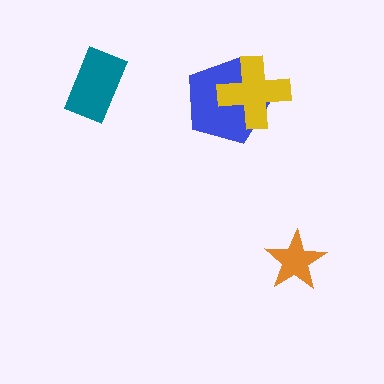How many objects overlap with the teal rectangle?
0 objects overlap with the teal rectangle.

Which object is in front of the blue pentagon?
The yellow cross is in front of the blue pentagon.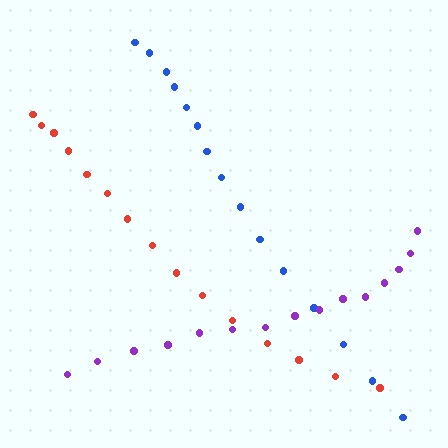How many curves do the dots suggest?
There are 3 distinct paths.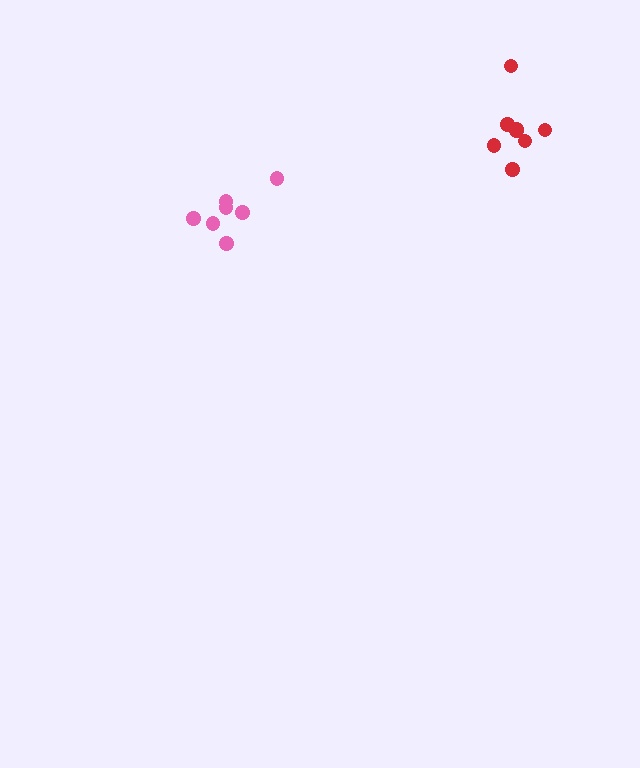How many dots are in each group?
Group 1: 7 dots, Group 2: 8 dots (15 total).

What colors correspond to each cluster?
The clusters are colored: pink, red.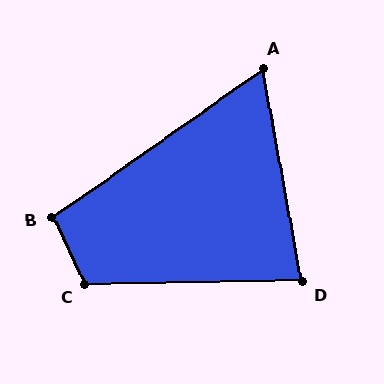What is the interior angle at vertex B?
Approximately 100 degrees (obtuse).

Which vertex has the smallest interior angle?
A, at approximately 65 degrees.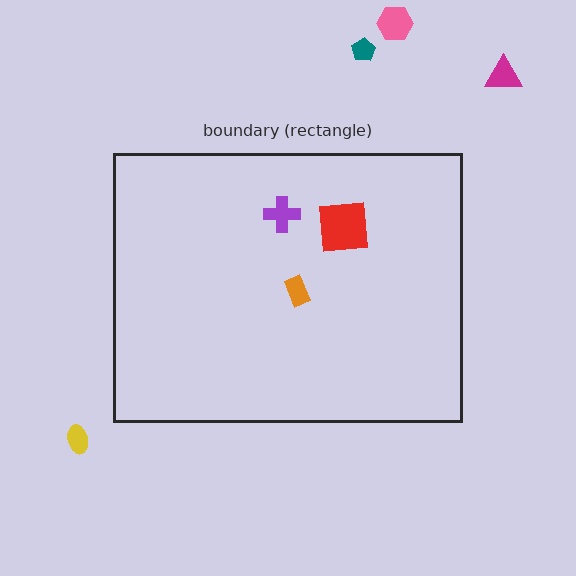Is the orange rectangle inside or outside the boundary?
Inside.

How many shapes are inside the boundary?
3 inside, 4 outside.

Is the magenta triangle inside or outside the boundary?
Outside.